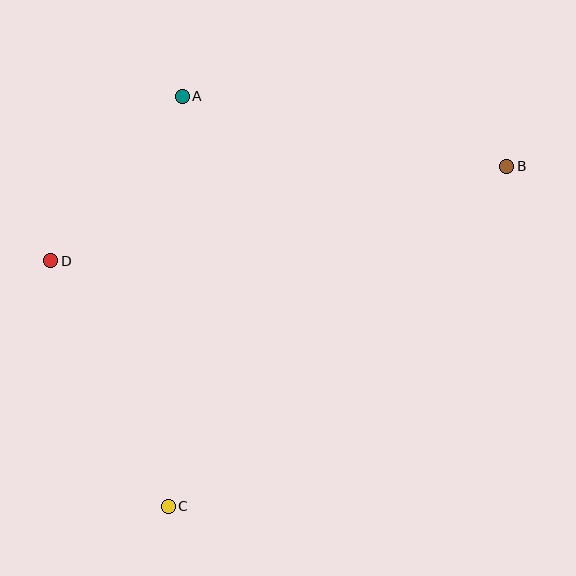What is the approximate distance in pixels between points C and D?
The distance between C and D is approximately 272 pixels.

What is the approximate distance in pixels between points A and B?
The distance between A and B is approximately 332 pixels.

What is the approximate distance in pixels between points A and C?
The distance between A and C is approximately 410 pixels.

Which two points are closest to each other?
Points A and D are closest to each other.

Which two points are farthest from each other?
Points B and C are farthest from each other.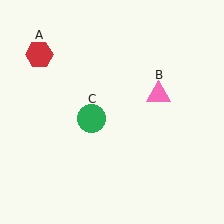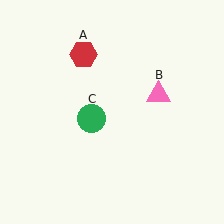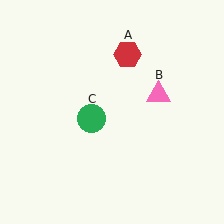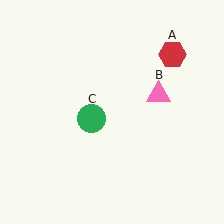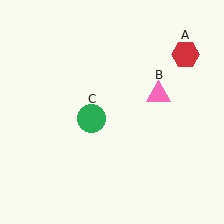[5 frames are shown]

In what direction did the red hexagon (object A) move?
The red hexagon (object A) moved right.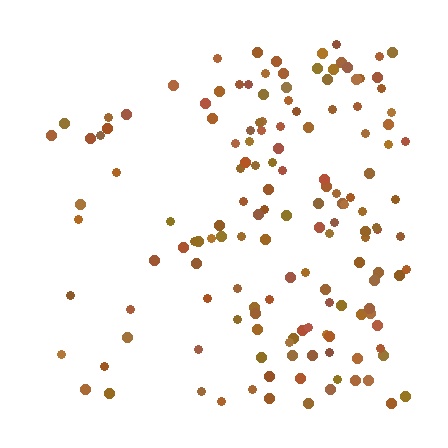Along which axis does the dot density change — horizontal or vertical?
Horizontal.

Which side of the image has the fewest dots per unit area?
The left.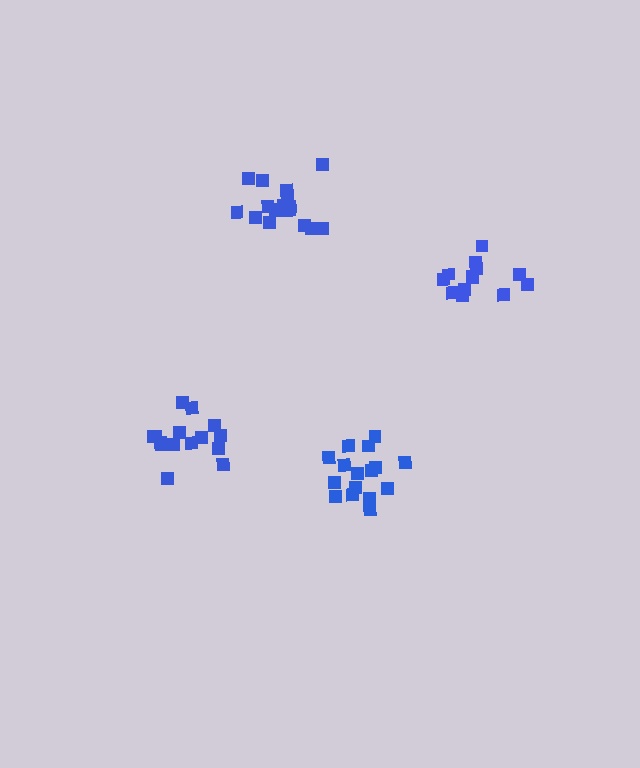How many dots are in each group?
Group 1: 13 dots, Group 2: 15 dots, Group 3: 17 dots, Group 4: 16 dots (61 total).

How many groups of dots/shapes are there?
There are 4 groups.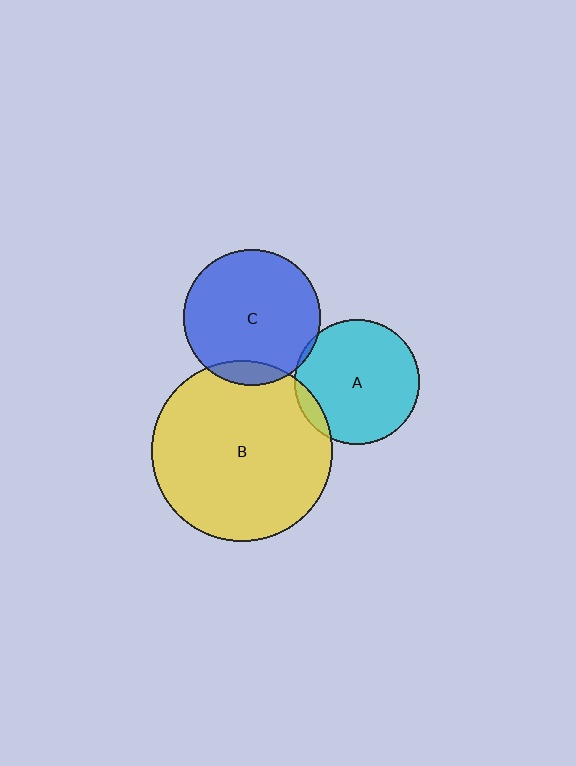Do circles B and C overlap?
Yes.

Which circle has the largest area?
Circle B (yellow).